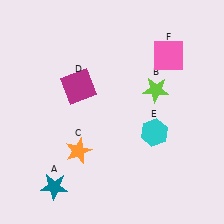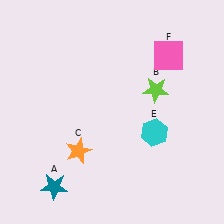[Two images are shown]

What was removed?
The magenta square (D) was removed in Image 2.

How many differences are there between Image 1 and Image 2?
There is 1 difference between the two images.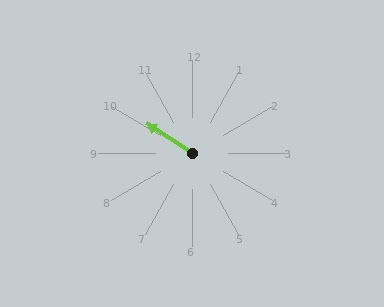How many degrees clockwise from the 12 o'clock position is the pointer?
Approximately 303 degrees.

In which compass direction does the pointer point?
Northwest.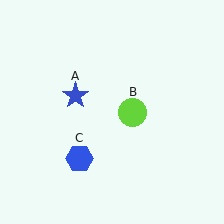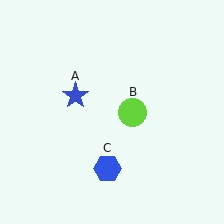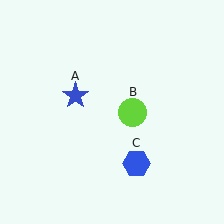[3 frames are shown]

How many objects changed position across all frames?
1 object changed position: blue hexagon (object C).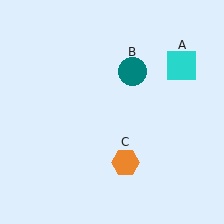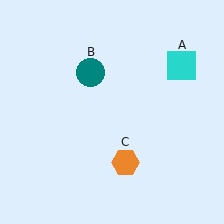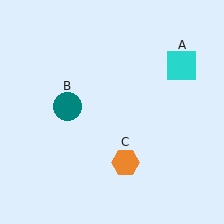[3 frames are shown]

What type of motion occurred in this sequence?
The teal circle (object B) rotated counterclockwise around the center of the scene.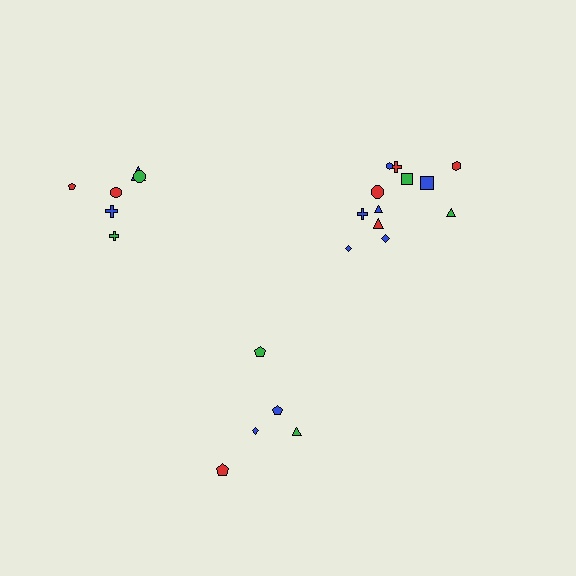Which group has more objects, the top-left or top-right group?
The top-right group.